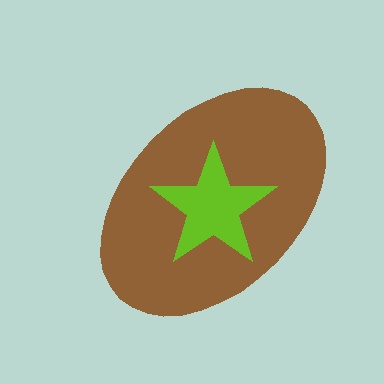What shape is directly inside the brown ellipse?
The lime star.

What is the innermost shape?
The lime star.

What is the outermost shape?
The brown ellipse.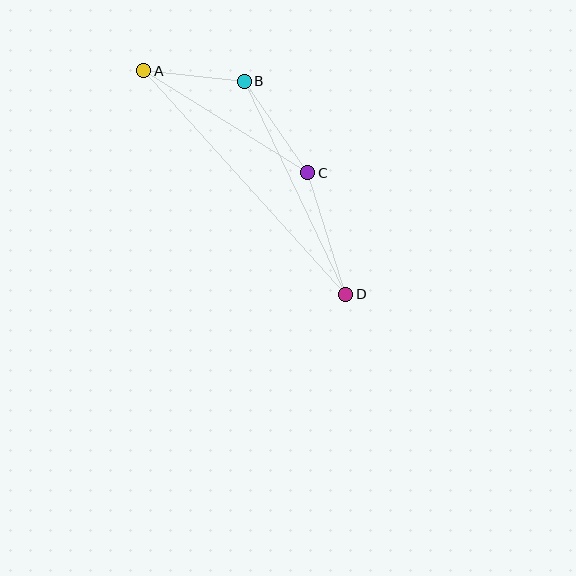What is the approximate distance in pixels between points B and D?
The distance between B and D is approximately 236 pixels.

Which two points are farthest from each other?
Points A and D are farthest from each other.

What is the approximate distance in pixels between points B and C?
The distance between B and C is approximately 111 pixels.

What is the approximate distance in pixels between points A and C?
The distance between A and C is approximately 193 pixels.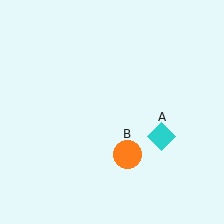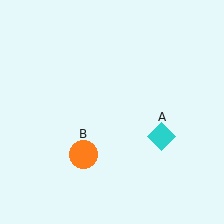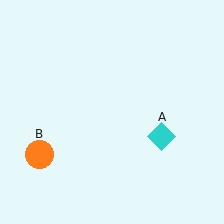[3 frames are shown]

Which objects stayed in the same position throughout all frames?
Cyan diamond (object A) remained stationary.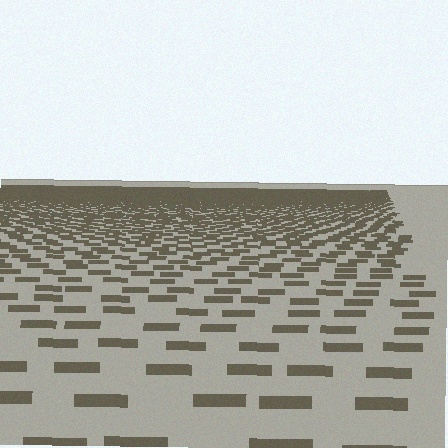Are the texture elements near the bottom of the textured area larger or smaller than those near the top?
Larger. Near the bottom, elements are closer to the viewer and appear at a bigger on-screen size.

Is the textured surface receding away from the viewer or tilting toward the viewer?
The surface is receding away from the viewer. Texture elements get smaller and denser toward the top.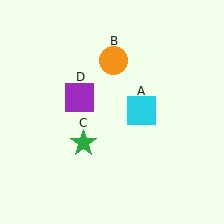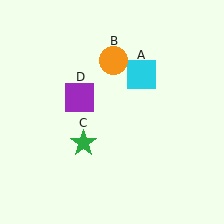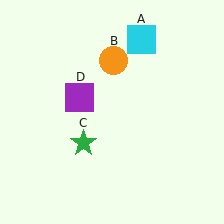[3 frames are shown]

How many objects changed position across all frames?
1 object changed position: cyan square (object A).